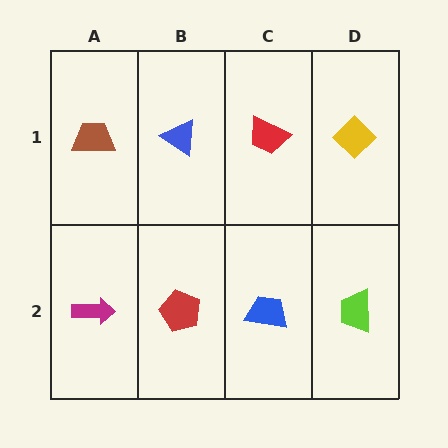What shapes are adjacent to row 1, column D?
A lime trapezoid (row 2, column D), a red trapezoid (row 1, column C).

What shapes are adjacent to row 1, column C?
A blue trapezoid (row 2, column C), a blue triangle (row 1, column B), a yellow diamond (row 1, column D).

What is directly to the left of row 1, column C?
A blue triangle.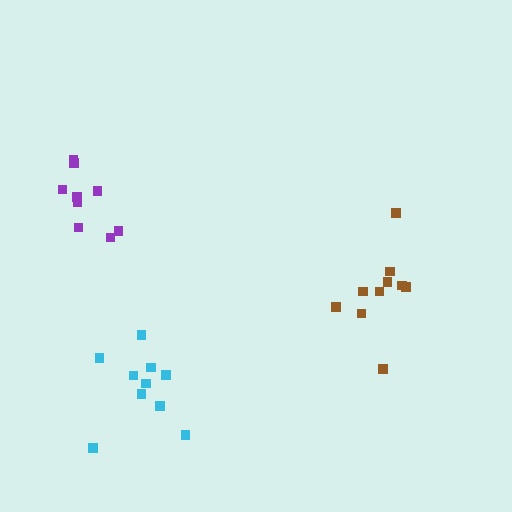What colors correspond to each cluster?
The clusters are colored: cyan, purple, brown.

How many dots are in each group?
Group 1: 10 dots, Group 2: 9 dots, Group 3: 10 dots (29 total).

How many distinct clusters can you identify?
There are 3 distinct clusters.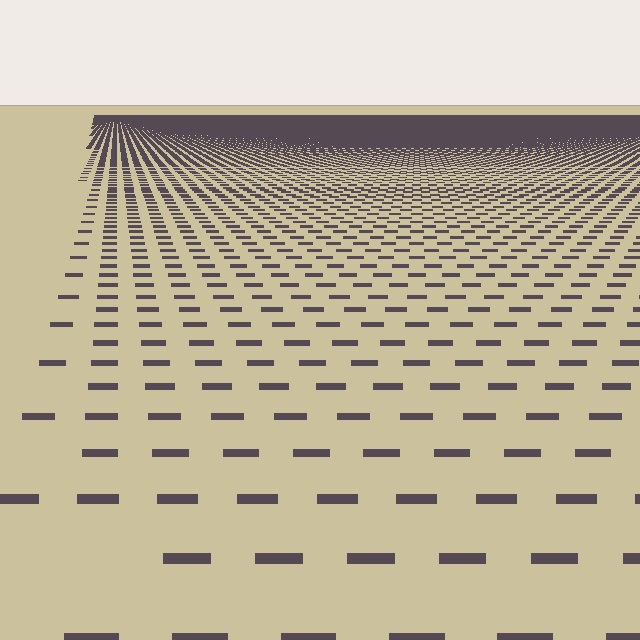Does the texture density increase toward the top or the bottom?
Density increases toward the top.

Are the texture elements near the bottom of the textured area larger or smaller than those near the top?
Larger. Near the bottom, elements are closer to the viewer and appear at a bigger on-screen size.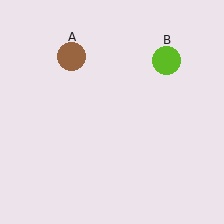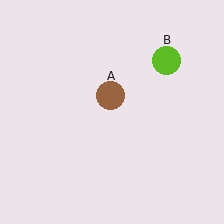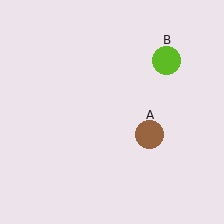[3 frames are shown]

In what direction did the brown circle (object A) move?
The brown circle (object A) moved down and to the right.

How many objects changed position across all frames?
1 object changed position: brown circle (object A).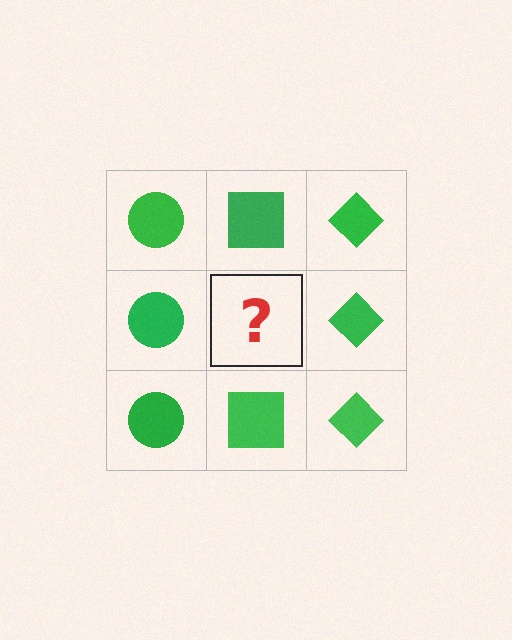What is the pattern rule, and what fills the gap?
The rule is that each column has a consistent shape. The gap should be filled with a green square.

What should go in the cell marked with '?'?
The missing cell should contain a green square.